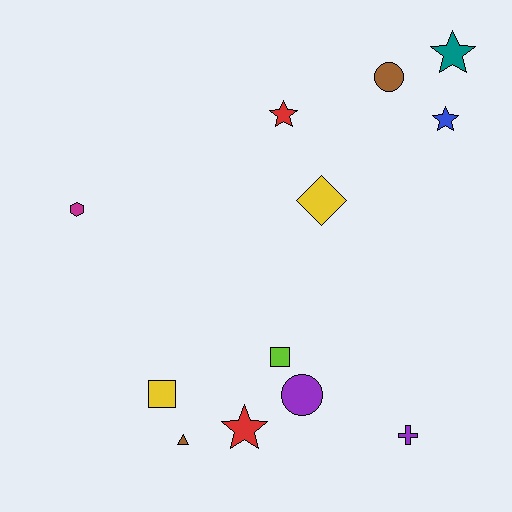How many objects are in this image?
There are 12 objects.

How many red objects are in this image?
There are 2 red objects.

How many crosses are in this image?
There is 1 cross.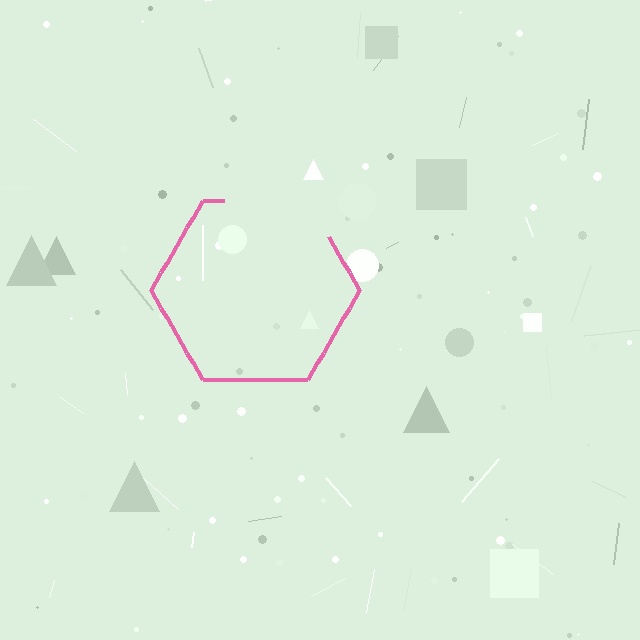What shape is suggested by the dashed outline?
The dashed outline suggests a hexagon.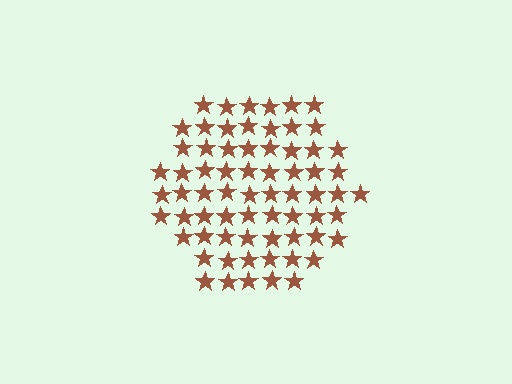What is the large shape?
The large shape is a hexagon.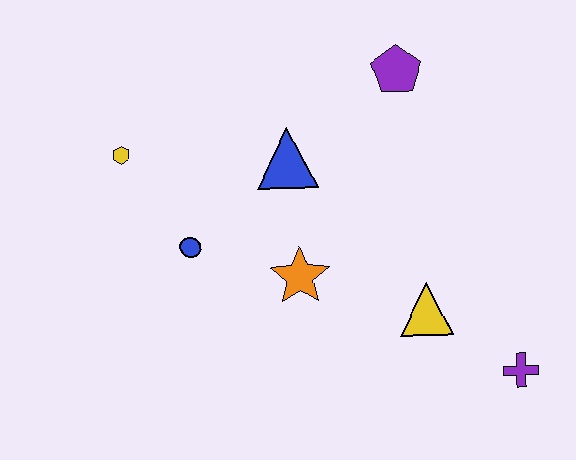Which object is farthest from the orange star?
The purple cross is farthest from the orange star.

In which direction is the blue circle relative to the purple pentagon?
The blue circle is to the left of the purple pentagon.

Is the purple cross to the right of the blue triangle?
Yes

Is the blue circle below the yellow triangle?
No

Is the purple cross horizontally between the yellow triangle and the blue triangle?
No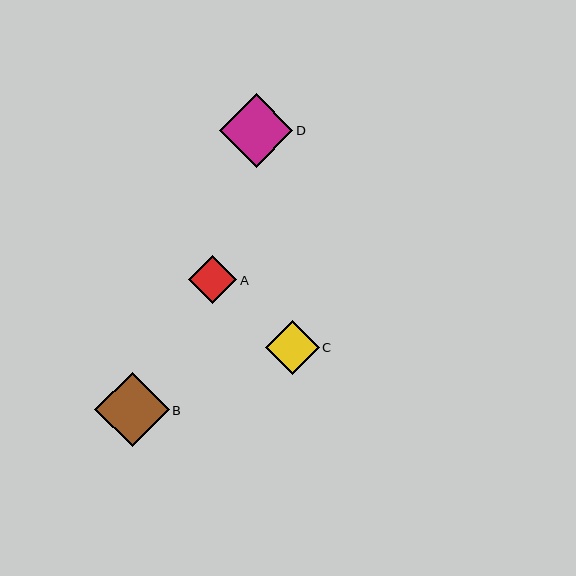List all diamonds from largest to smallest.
From largest to smallest: B, D, C, A.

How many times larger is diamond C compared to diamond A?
Diamond C is approximately 1.1 times the size of diamond A.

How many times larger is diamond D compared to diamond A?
Diamond D is approximately 1.5 times the size of diamond A.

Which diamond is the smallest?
Diamond A is the smallest with a size of approximately 48 pixels.